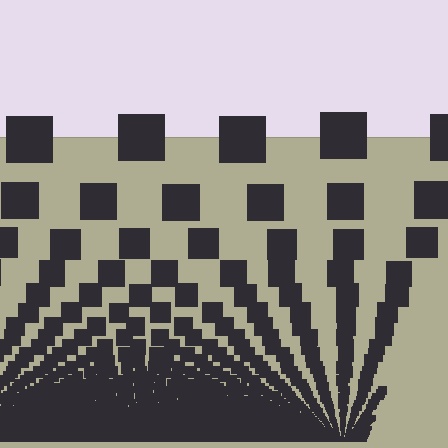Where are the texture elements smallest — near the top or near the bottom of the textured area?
Near the bottom.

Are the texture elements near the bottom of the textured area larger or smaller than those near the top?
Smaller. The gradient is inverted — elements near the bottom are smaller and denser.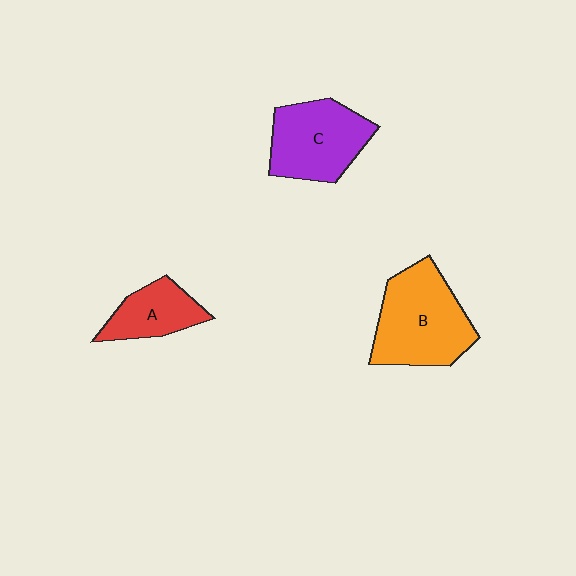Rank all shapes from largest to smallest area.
From largest to smallest: B (orange), C (purple), A (red).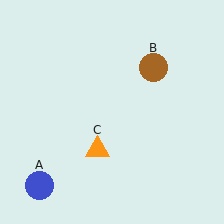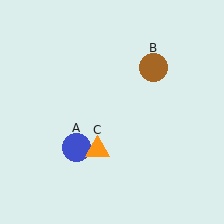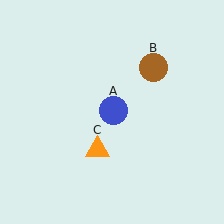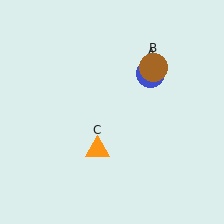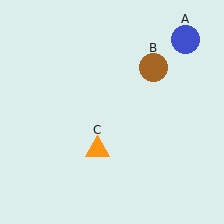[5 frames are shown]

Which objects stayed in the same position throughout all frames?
Brown circle (object B) and orange triangle (object C) remained stationary.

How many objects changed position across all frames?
1 object changed position: blue circle (object A).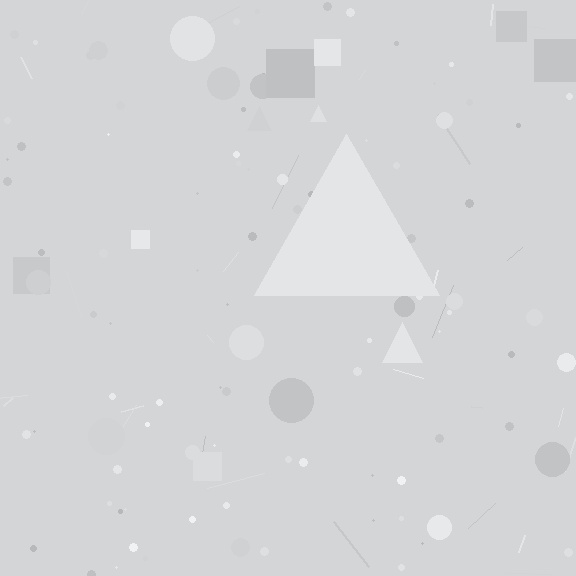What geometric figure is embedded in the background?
A triangle is embedded in the background.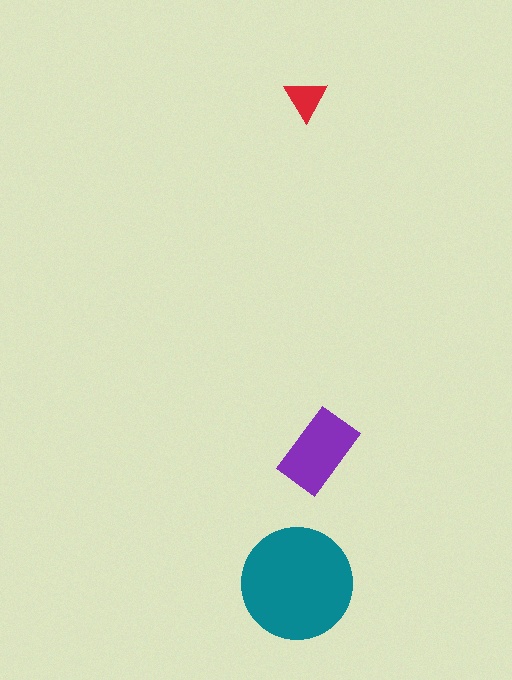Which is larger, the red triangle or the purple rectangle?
The purple rectangle.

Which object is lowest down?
The teal circle is bottommost.